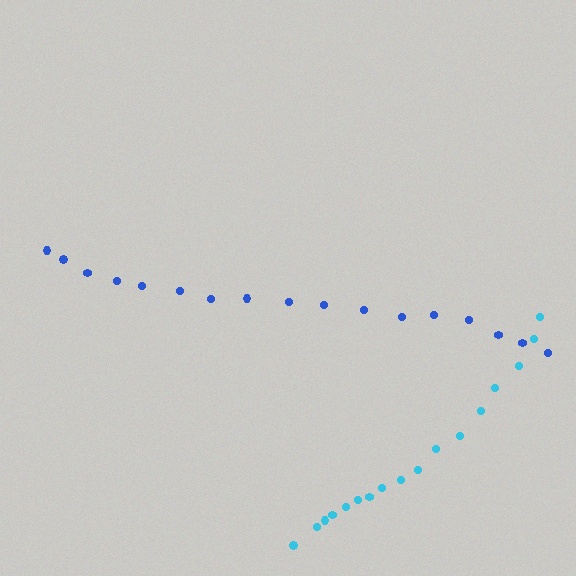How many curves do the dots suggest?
There are 2 distinct paths.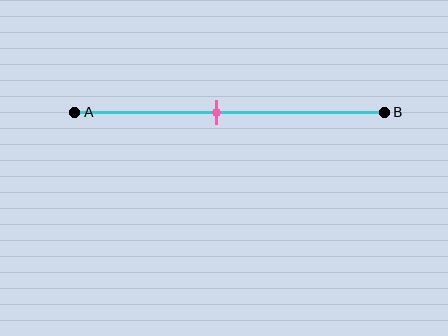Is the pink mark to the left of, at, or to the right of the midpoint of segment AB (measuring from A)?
The pink mark is to the left of the midpoint of segment AB.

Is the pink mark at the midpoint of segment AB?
No, the mark is at about 45% from A, not at the 50% midpoint.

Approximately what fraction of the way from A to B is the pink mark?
The pink mark is approximately 45% of the way from A to B.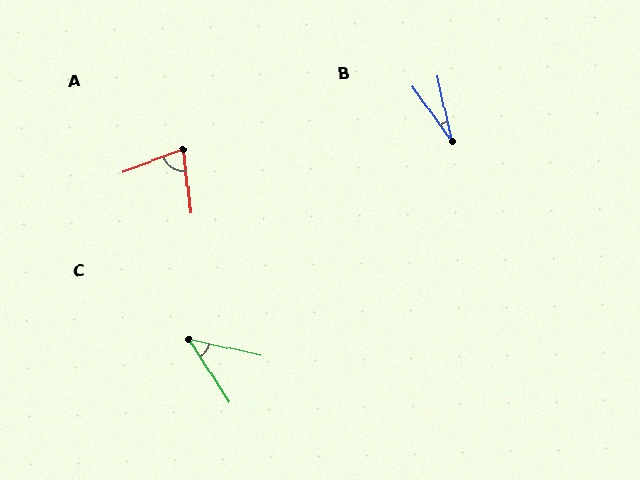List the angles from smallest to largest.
B (23°), C (45°), A (77°).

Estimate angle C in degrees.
Approximately 45 degrees.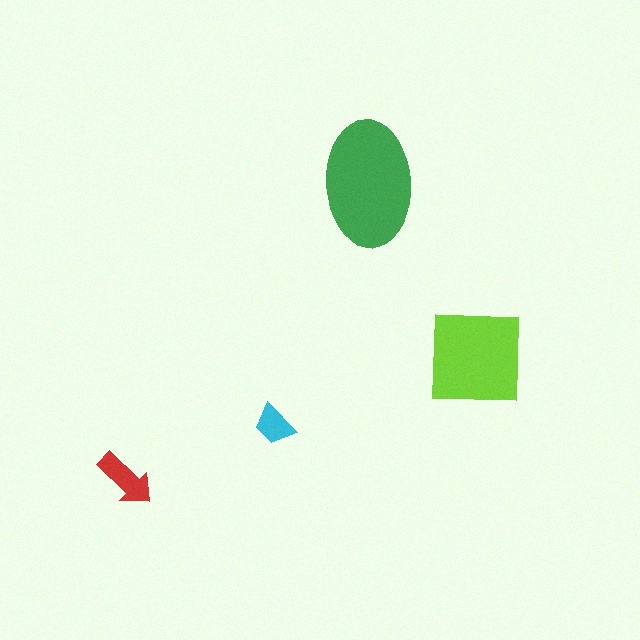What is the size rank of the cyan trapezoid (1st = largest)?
4th.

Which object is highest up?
The green ellipse is topmost.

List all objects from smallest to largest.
The cyan trapezoid, the red arrow, the lime square, the green ellipse.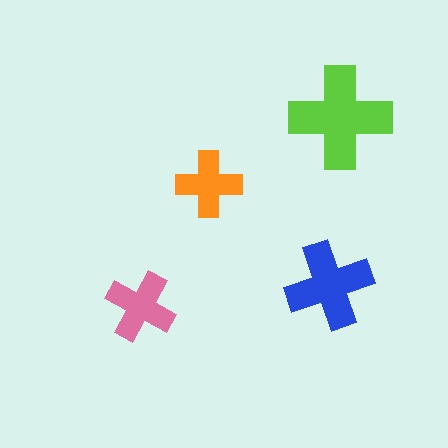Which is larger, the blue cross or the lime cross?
The lime one.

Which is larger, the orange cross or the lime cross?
The lime one.